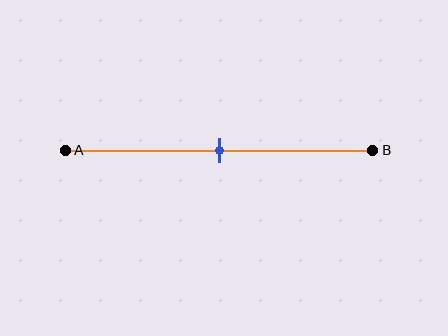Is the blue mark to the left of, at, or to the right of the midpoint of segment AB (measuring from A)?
The blue mark is approximately at the midpoint of segment AB.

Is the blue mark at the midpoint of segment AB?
Yes, the mark is approximately at the midpoint.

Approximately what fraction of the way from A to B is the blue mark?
The blue mark is approximately 50% of the way from A to B.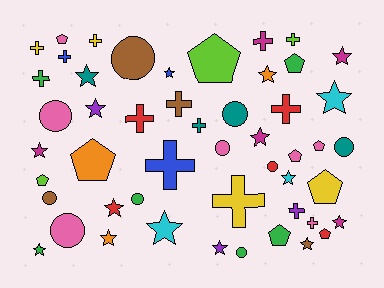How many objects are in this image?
There are 50 objects.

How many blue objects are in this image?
There are 3 blue objects.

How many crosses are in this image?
There are 14 crosses.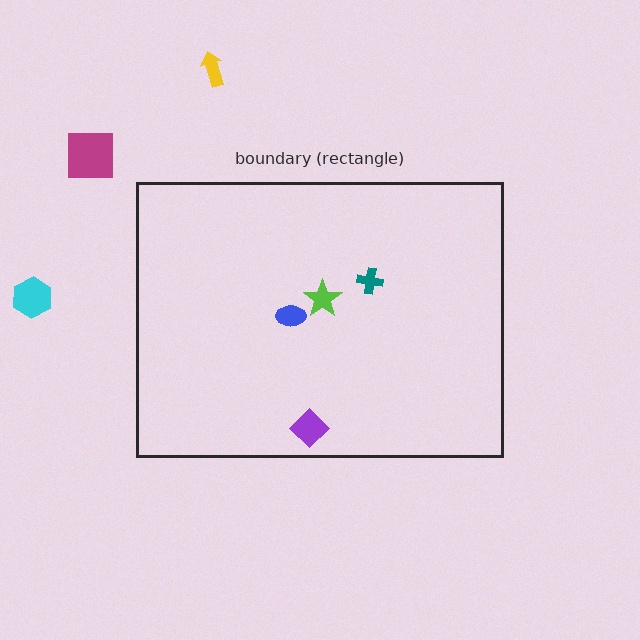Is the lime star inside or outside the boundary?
Inside.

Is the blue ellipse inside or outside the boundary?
Inside.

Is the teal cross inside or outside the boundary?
Inside.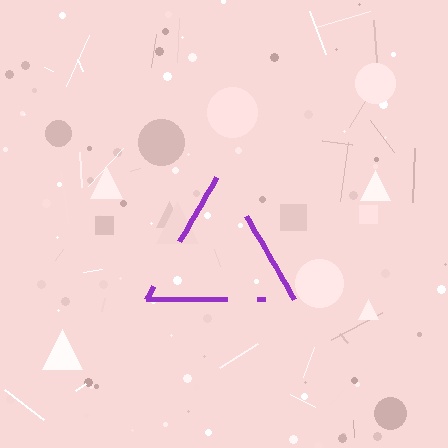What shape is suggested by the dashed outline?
The dashed outline suggests a triangle.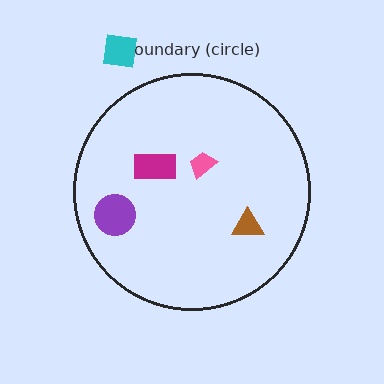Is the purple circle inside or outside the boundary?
Inside.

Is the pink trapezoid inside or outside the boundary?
Inside.